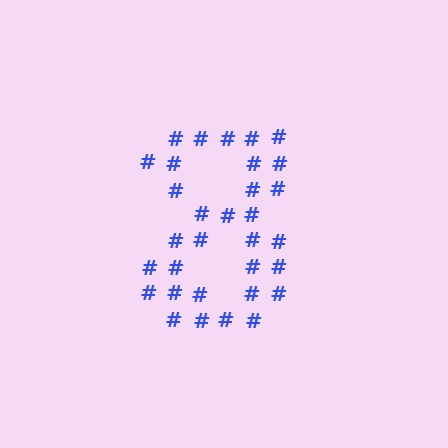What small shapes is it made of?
It is made of small hash symbols.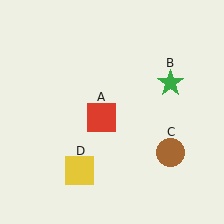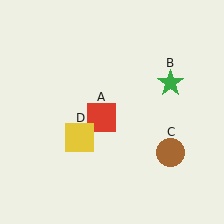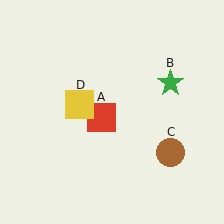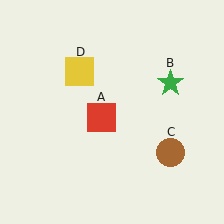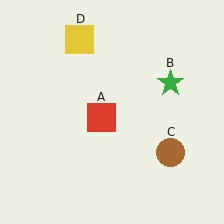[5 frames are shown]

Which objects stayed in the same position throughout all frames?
Red square (object A) and green star (object B) and brown circle (object C) remained stationary.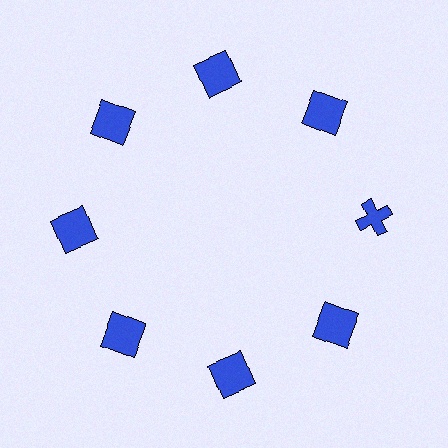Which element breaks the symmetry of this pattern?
The blue cross at roughly the 3 o'clock position breaks the symmetry. All other shapes are blue squares.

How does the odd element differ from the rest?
It has a different shape: cross instead of square.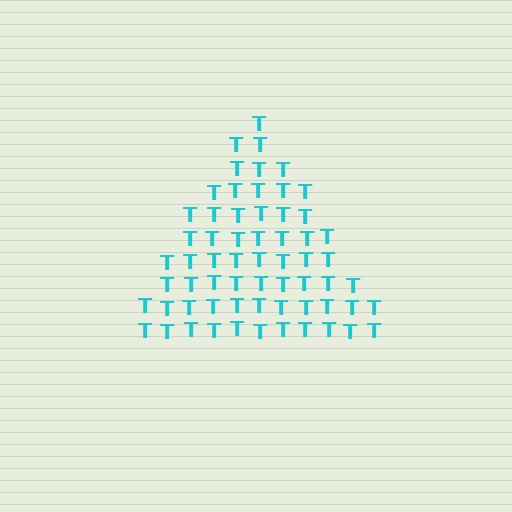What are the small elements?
The small elements are letter T's.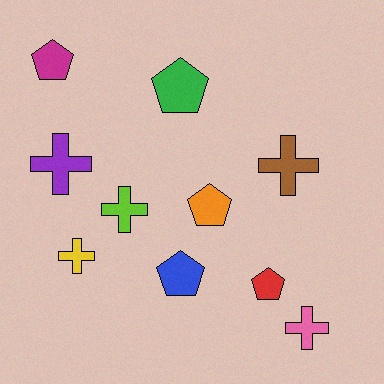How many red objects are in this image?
There is 1 red object.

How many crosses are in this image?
There are 5 crosses.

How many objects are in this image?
There are 10 objects.